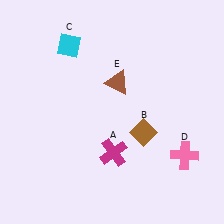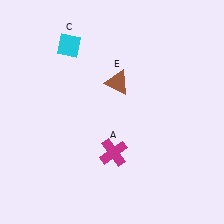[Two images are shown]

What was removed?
The brown diamond (B), the pink cross (D) were removed in Image 2.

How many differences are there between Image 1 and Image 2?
There are 2 differences between the two images.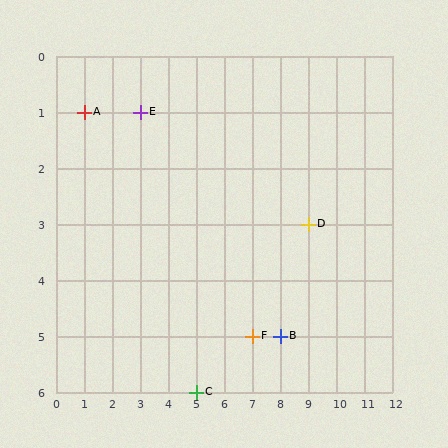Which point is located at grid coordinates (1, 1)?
Point A is at (1, 1).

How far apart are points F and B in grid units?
Points F and B are 1 column apart.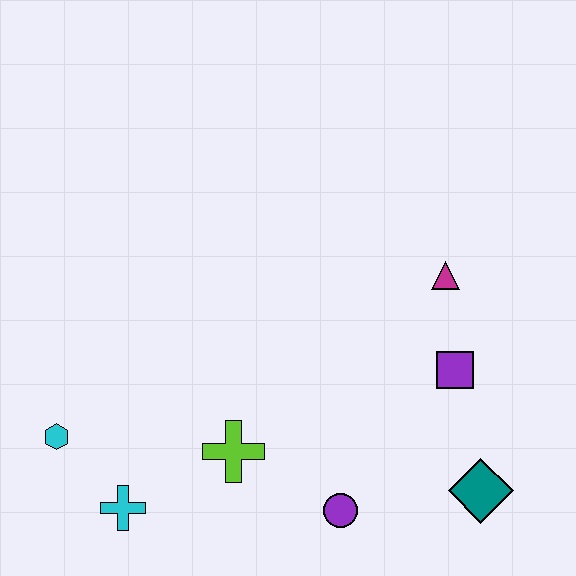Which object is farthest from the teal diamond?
The cyan hexagon is farthest from the teal diamond.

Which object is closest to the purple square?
The magenta triangle is closest to the purple square.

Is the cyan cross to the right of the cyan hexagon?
Yes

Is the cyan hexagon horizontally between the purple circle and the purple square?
No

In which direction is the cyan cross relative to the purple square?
The cyan cross is to the left of the purple square.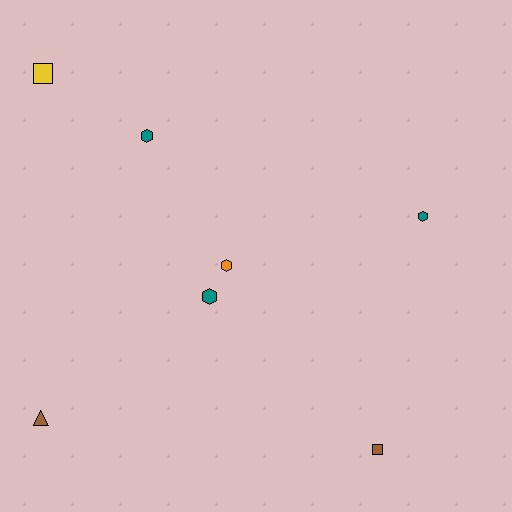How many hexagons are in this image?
There are 4 hexagons.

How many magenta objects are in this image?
There are no magenta objects.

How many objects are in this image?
There are 7 objects.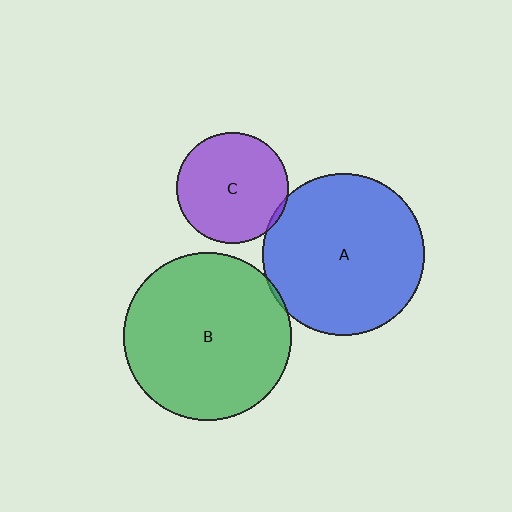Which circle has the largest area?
Circle B (green).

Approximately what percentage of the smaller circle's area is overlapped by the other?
Approximately 5%.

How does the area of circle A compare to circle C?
Approximately 2.1 times.